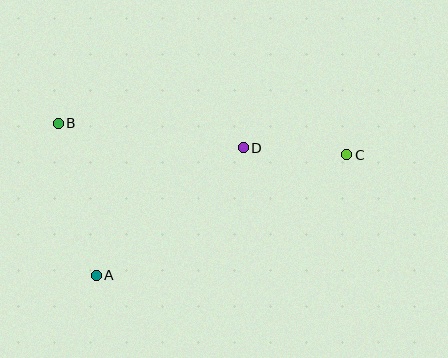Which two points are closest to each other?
Points C and D are closest to each other.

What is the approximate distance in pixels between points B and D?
The distance between B and D is approximately 187 pixels.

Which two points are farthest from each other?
Points B and C are farthest from each other.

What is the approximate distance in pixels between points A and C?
The distance between A and C is approximately 278 pixels.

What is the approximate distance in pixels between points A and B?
The distance between A and B is approximately 157 pixels.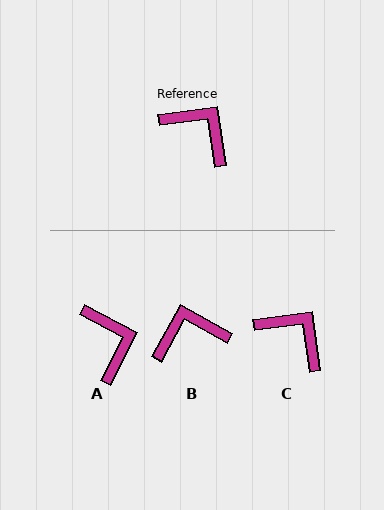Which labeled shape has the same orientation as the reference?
C.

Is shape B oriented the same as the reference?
No, it is off by about 53 degrees.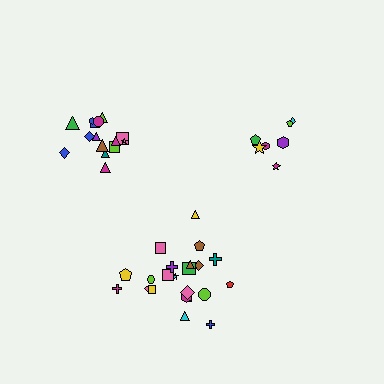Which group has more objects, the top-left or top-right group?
The top-left group.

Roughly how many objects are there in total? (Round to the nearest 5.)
Roughly 45 objects in total.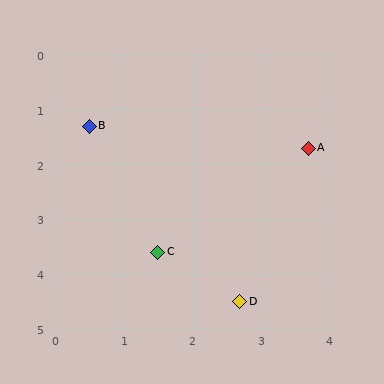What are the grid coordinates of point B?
Point B is at approximately (0.5, 1.3).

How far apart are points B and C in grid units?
Points B and C are about 2.5 grid units apart.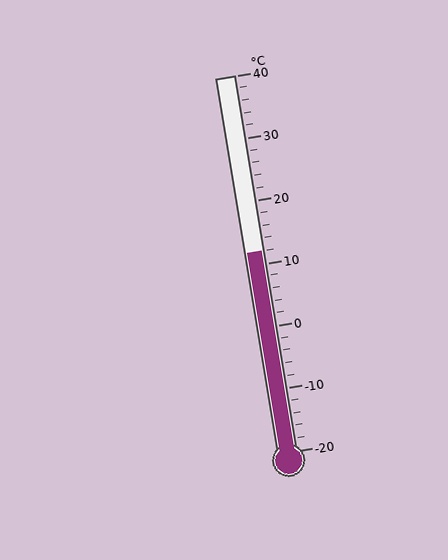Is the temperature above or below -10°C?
The temperature is above -10°C.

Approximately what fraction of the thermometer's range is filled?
The thermometer is filled to approximately 55% of its range.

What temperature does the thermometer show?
The thermometer shows approximately 12°C.